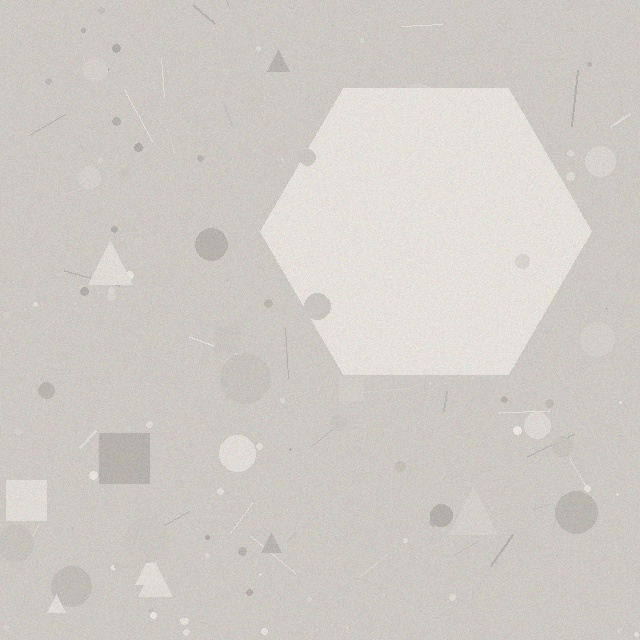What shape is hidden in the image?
A hexagon is hidden in the image.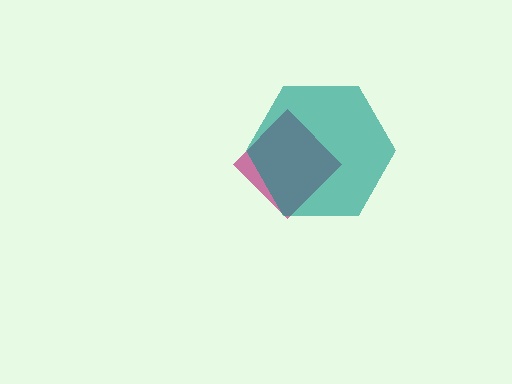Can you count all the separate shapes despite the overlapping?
Yes, there are 2 separate shapes.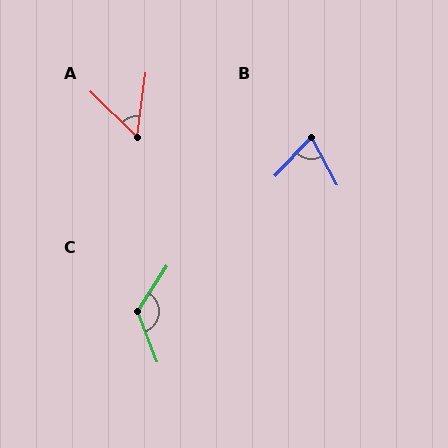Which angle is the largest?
C, at approximately 126 degrees.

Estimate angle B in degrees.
Approximately 71 degrees.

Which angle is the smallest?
A, at approximately 53 degrees.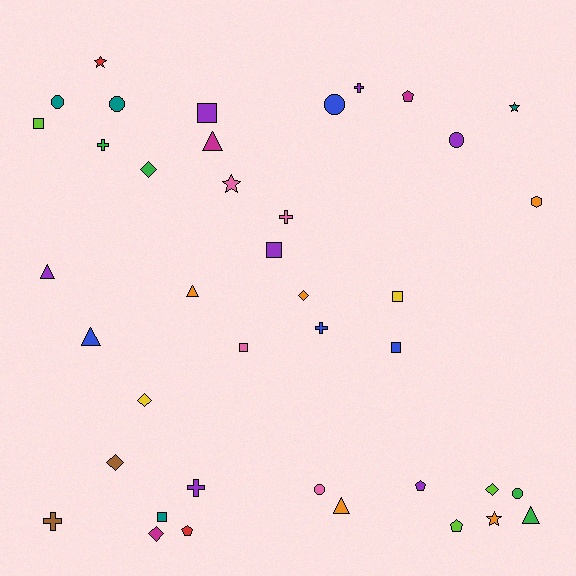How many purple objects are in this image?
There are 7 purple objects.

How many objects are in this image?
There are 40 objects.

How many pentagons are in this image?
There are 4 pentagons.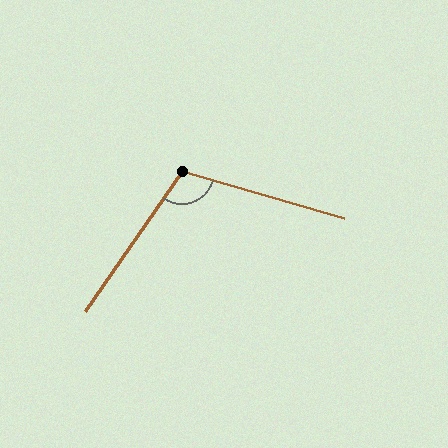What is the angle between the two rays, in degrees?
Approximately 109 degrees.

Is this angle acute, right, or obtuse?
It is obtuse.